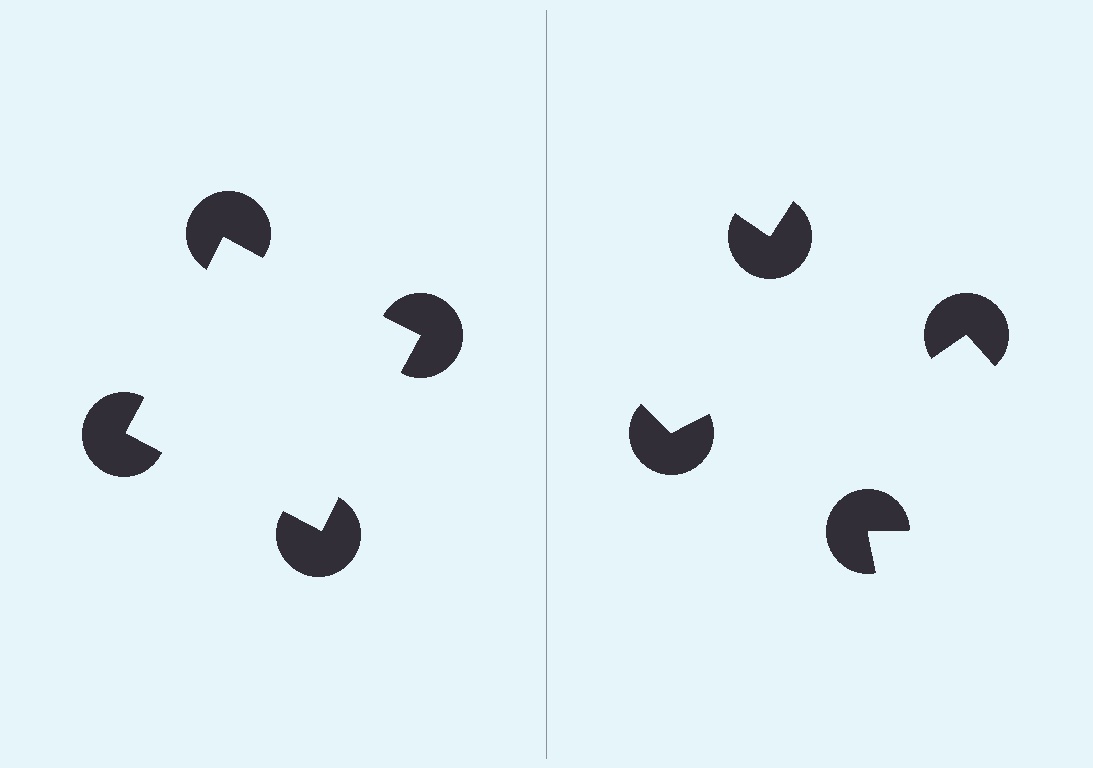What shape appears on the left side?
An illusory square.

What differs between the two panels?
The pac-man discs are positioned identically on both sides; only the wedge orientations differ. On the left they align to a square; on the right they are misaligned.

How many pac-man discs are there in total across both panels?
8 — 4 on each side.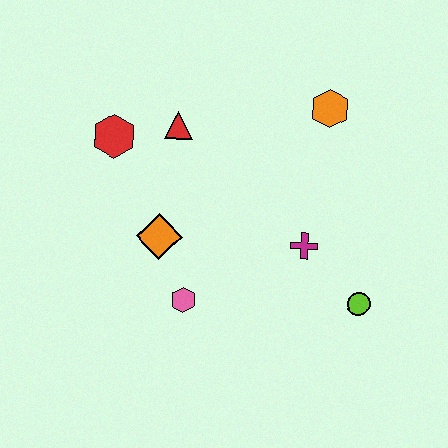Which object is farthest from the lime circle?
The red hexagon is farthest from the lime circle.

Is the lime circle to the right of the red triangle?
Yes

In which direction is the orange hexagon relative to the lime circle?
The orange hexagon is above the lime circle.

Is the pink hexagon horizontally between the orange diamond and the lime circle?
Yes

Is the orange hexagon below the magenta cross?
No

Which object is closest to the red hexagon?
The red triangle is closest to the red hexagon.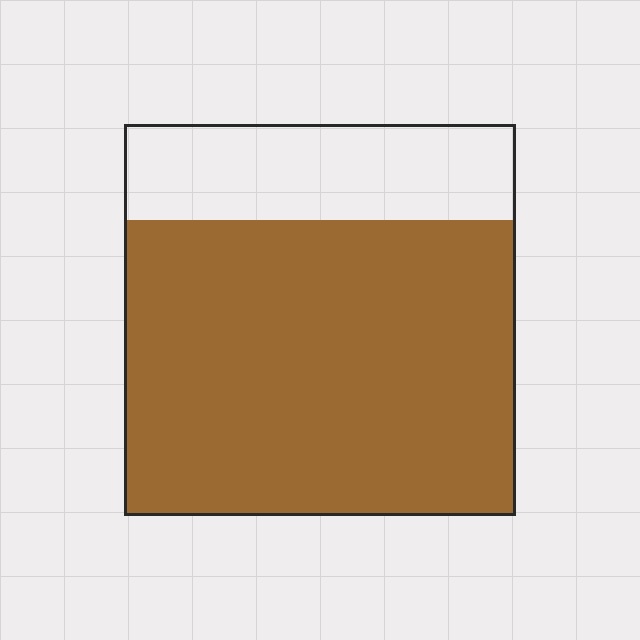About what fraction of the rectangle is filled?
About three quarters (3/4).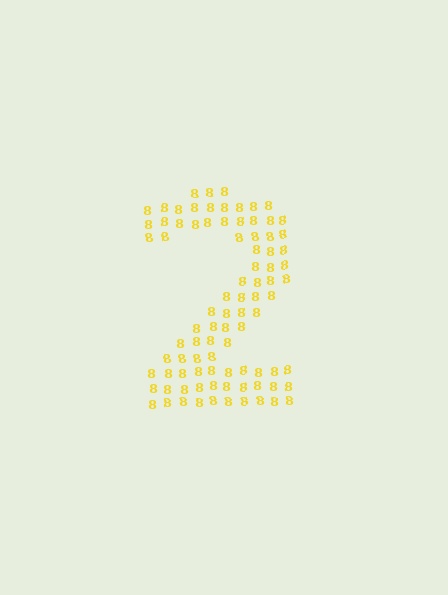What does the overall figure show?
The overall figure shows the digit 2.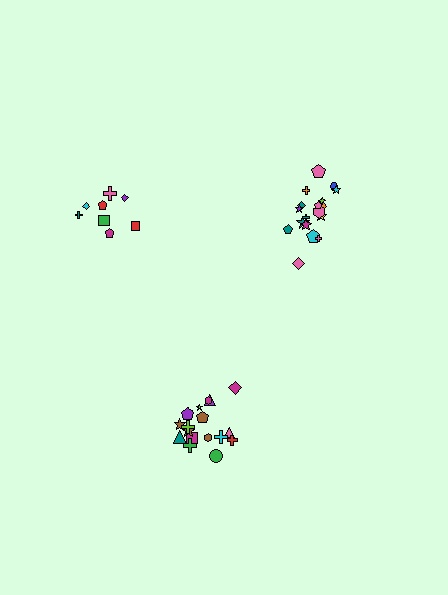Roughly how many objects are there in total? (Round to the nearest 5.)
Roughly 45 objects in total.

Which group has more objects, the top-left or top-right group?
The top-right group.